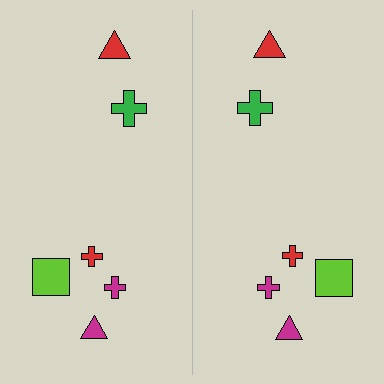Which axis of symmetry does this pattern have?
The pattern has a vertical axis of symmetry running through the center of the image.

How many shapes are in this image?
There are 12 shapes in this image.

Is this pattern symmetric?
Yes, this pattern has bilateral (reflection) symmetry.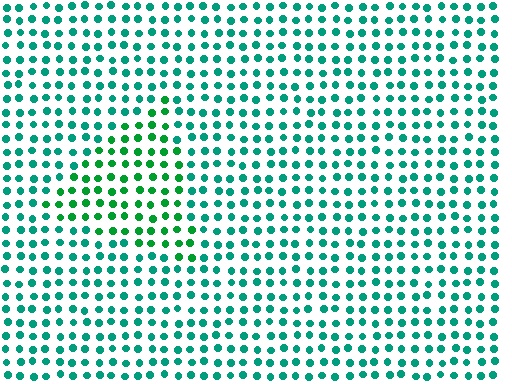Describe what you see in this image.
The image is filled with small teal elements in a uniform arrangement. A triangle-shaped region is visible where the elements are tinted to a slightly different hue, forming a subtle color boundary.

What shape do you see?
I see a triangle.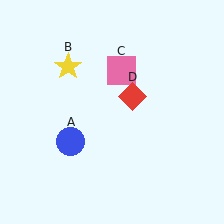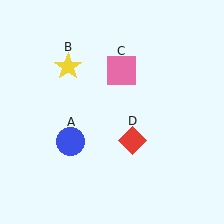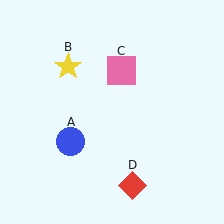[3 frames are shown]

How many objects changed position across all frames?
1 object changed position: red diamond (object D).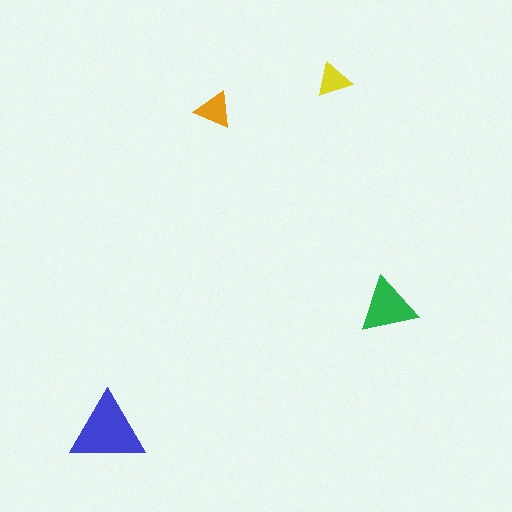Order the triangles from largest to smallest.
the blue one, the green one, the orange one, the yellow one.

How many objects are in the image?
There are 4 objects in the image.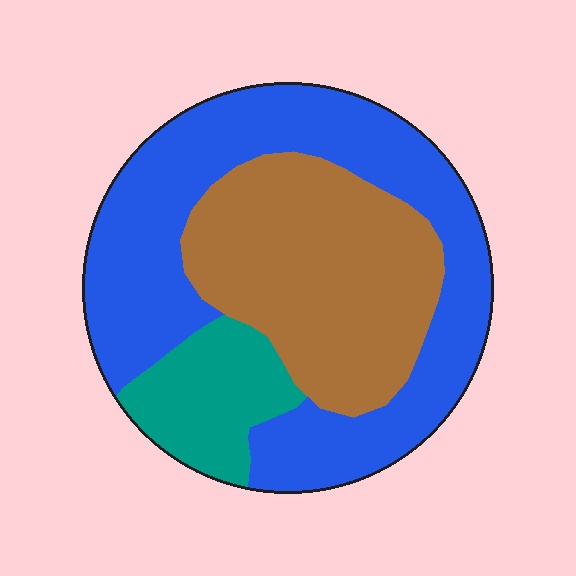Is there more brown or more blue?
Blue.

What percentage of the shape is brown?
Brown covers 35% of the shape.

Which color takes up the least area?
Teal, at roughly 15%.